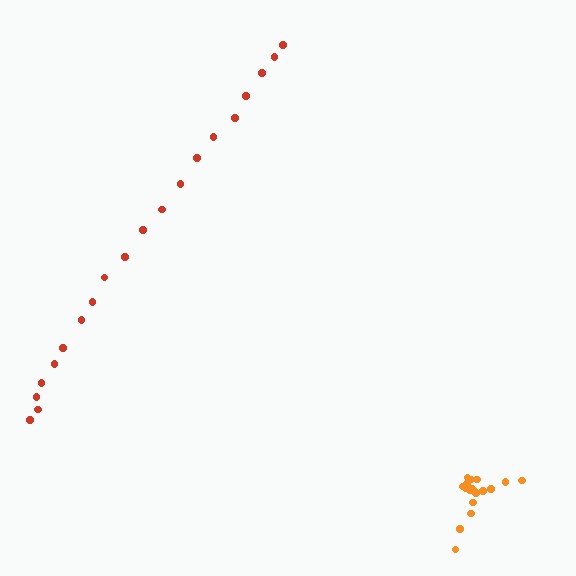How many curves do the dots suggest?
There are 2 distinct paths.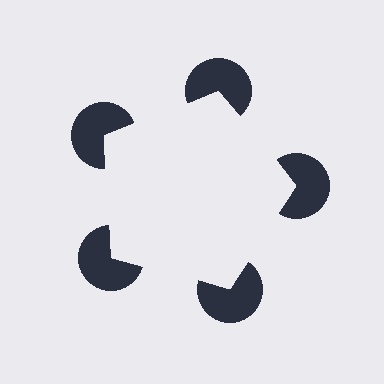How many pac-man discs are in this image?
There are 5 — one at each vertex of the illusory pentagon.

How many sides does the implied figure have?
5 sides.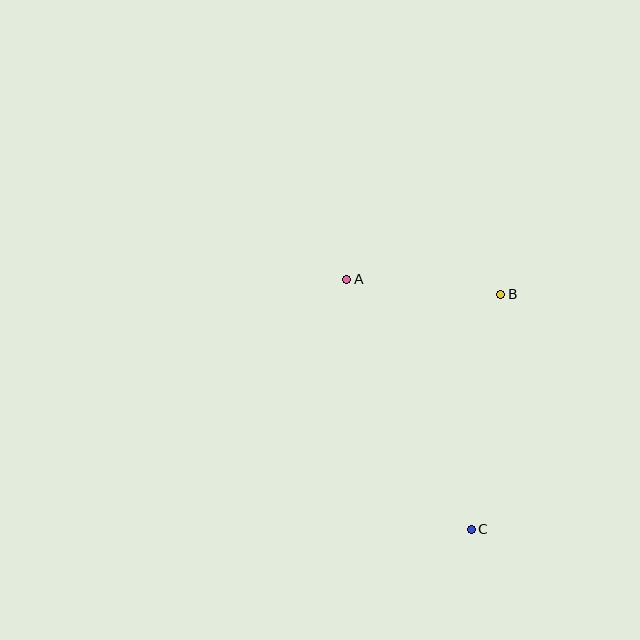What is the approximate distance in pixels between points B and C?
The distance between B and C is approximately 237 pixels.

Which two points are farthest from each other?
Points A and C are farthest from each other.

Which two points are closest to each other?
Points A and B are closest to each other.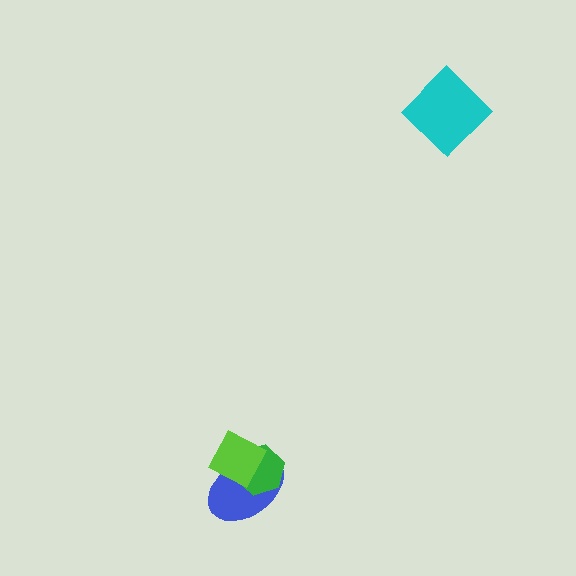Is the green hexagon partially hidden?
Yes, it is partially covered by another shape.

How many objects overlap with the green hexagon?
2 objects overlap with the green hexagon.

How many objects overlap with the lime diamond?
2 objects overlap with the lime diamond.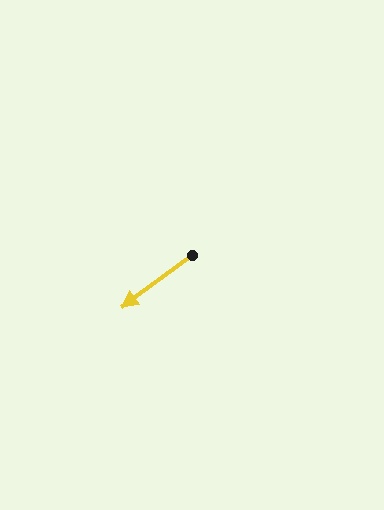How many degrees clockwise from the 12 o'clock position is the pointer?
Approximately 233 degrees.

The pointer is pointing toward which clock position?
Roughly 8 o'clock.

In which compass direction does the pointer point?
Southwest.